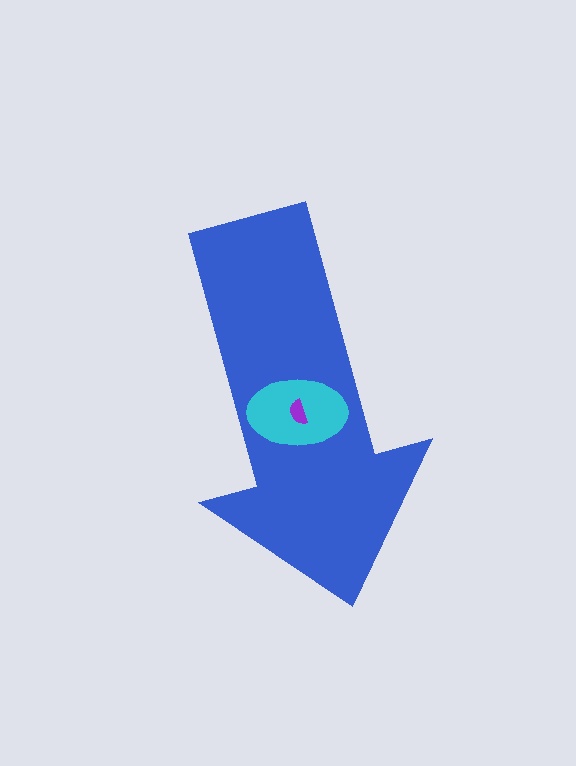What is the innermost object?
The purple semicircle.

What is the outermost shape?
The blue arrow.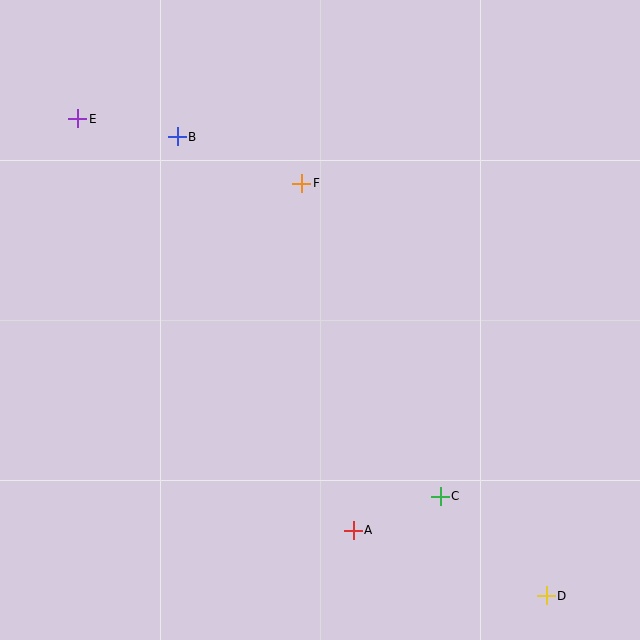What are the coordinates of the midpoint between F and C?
The midpoint between F and C is at (371, 340).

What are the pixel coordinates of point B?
Point B is at (177, 137).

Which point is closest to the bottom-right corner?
Point D is closest to the bottom-right corner.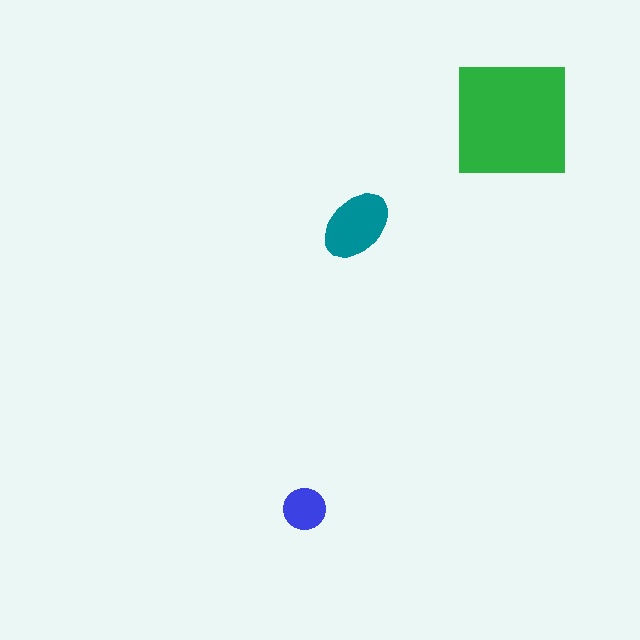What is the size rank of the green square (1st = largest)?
1st.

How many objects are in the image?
There are 3 objects in the image.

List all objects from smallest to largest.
The blue circle, the teal ellipse, the green square.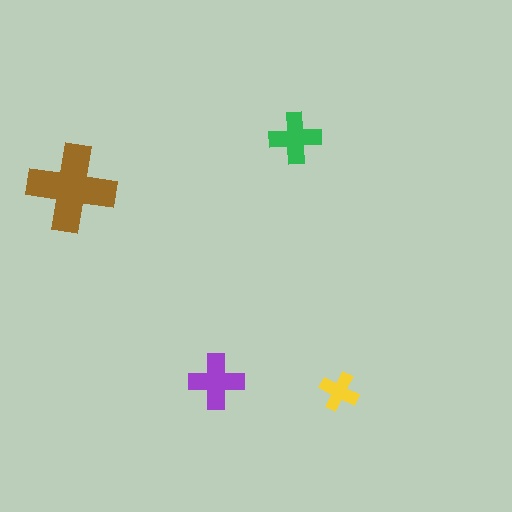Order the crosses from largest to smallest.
the brown one, the purple one, the green one, the yellow one.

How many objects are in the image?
There are 4 objects in the image.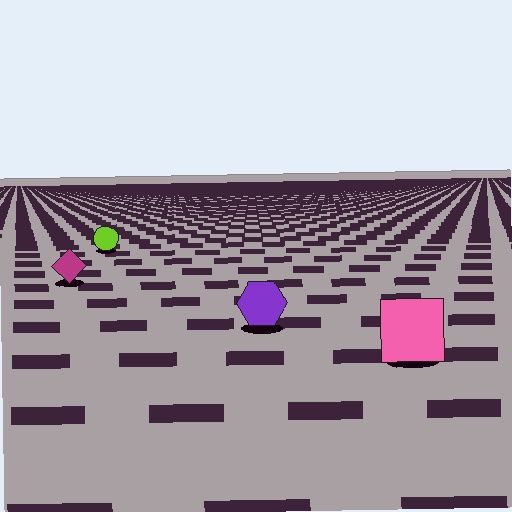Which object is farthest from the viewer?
The lime circle is farthest from the viewer. It appears smaller and the ground texture around it is denser.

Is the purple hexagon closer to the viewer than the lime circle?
Yes. The purple hexagon is closer — you can tell from the texture gradient: the ground texture is coarser near it.